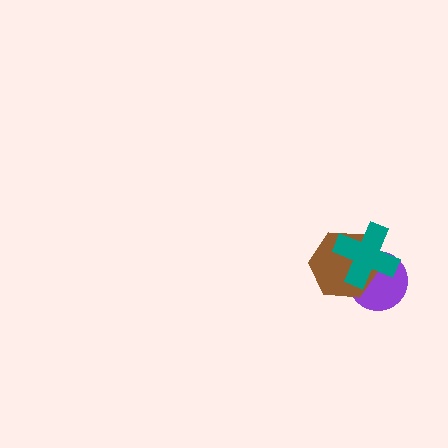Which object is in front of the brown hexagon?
The teal cross is in front of the brown hexagon.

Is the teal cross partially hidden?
No, no other shape covers it.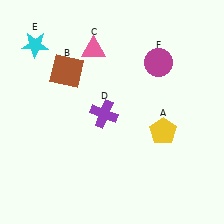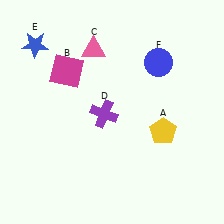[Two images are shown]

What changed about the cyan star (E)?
In Image 1, E is cyan. In Image 2, it changed to blue.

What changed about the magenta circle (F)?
In Image 1, F is magenta. In Image 2, it changed to blue.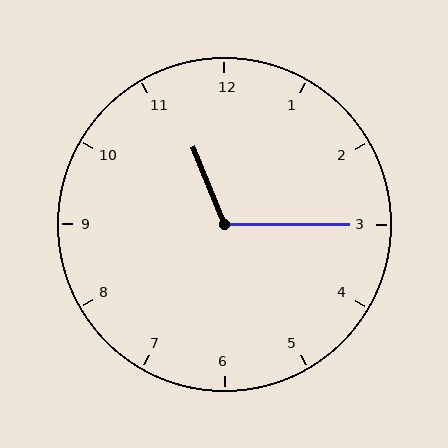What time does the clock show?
11:15.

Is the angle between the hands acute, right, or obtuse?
It is obtuse.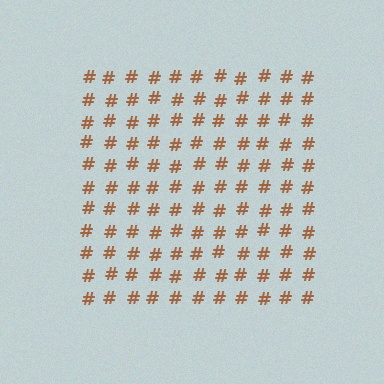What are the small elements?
The small elements are hash symbols.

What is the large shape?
The large shape is a square.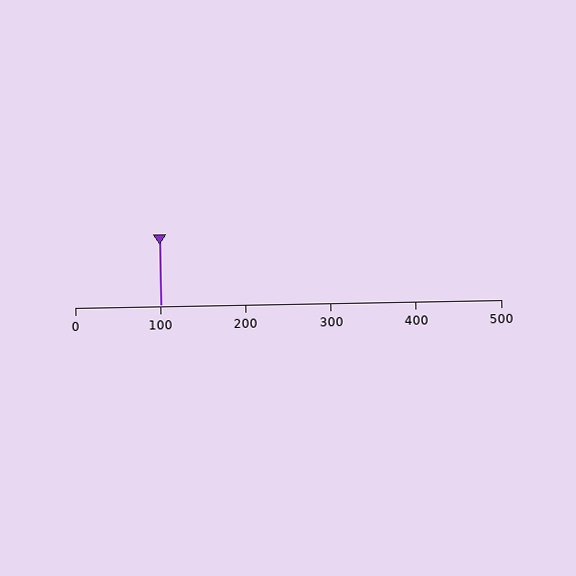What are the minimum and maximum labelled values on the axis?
The axis runs from 0 to 500.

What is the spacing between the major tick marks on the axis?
The major ticks are spaced 100 apart.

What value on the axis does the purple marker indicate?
The marker indicates approximately 100.